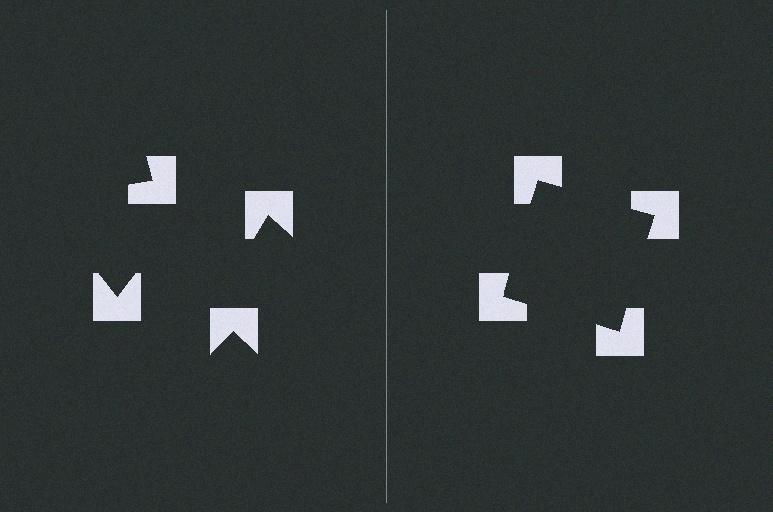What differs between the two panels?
The notched squares are positioned identically on both sides; only the wedge orientations differ. On the right they align to a square; on the left they are misaligned.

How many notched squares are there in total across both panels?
8 — 4 on each side.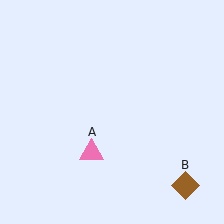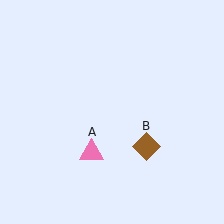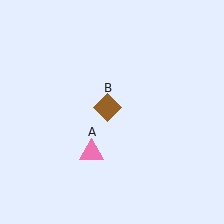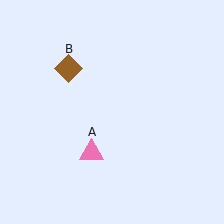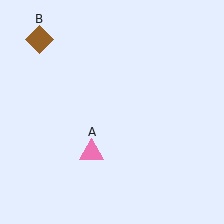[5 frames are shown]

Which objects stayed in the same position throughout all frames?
Pink triangle (object A) remained stationary.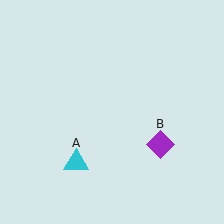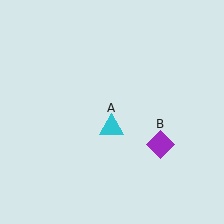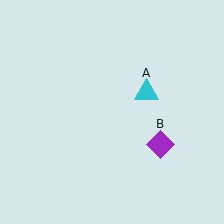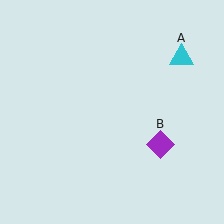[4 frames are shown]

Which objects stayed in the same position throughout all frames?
Purple diamond (object B) remained stationary.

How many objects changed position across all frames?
1 object changed position: cyan triangle (object A).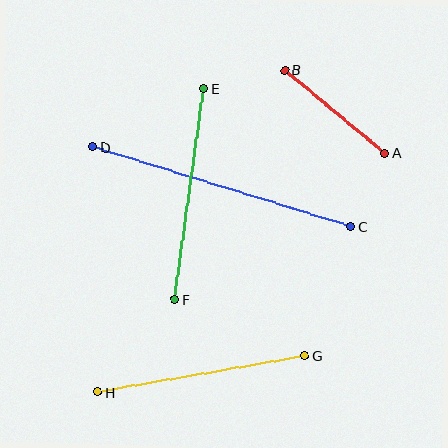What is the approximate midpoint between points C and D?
The midpoint is at approximately (222, 187) pixels.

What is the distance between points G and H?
The distance is approximately 211 pixels.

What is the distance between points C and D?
The distance is approximately 270 pixels.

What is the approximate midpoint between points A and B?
The midpoint is at approximately (335, 111) pixels.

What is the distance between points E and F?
The distance is approximately 213 pixels.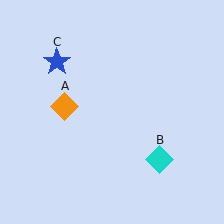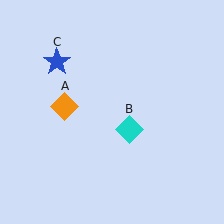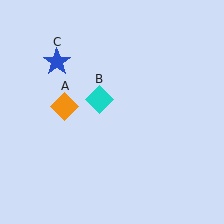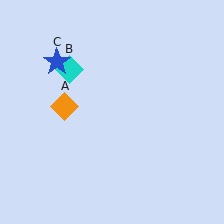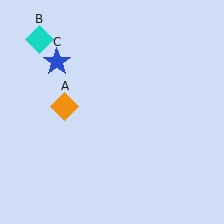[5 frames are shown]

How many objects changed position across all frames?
1 object changed position: cyan diamond (object B).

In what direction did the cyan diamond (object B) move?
The cyan diamond (object B) moved up and to the left.